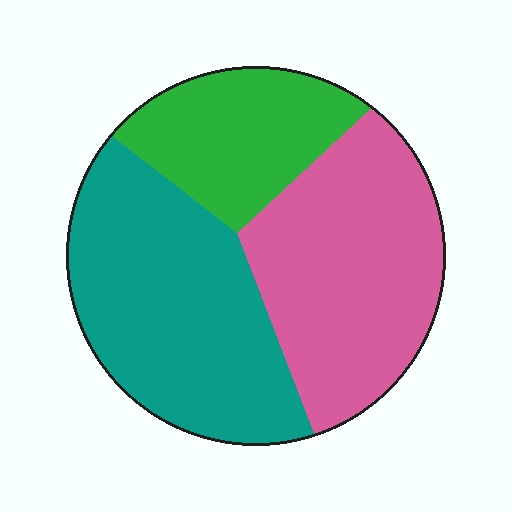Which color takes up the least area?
Green, at roughly 20%.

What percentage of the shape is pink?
Pink covers roughly 40% of the shape.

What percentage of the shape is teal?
Teal covers roughly 40% of the shape.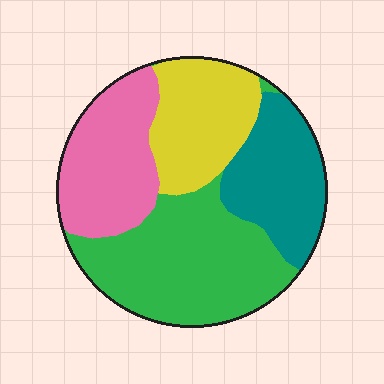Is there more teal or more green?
Green.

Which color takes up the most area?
Green, at roughly 35%.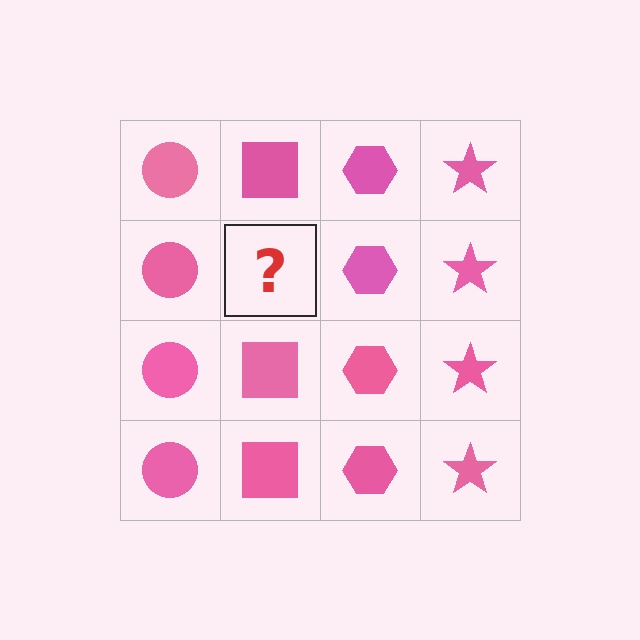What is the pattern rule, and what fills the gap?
The rule is that each column has a consistent shape. The gap should be filled with a pink square.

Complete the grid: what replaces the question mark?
The question mark should be replaced with a pink square.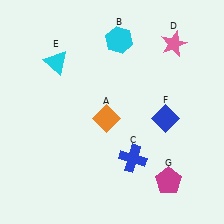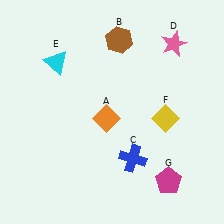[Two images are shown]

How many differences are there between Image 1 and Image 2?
There are 2 differences between the two images.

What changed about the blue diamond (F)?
In Image 1, F is blue. In Image 2, it changed to yellow.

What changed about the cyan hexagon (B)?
In Image 1, B is cyan. In Image 2, it changed to brown.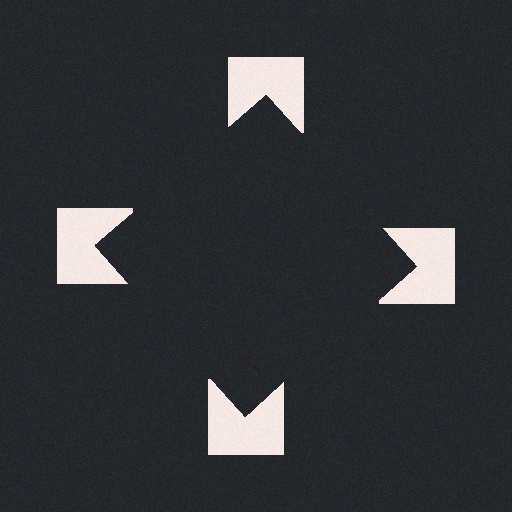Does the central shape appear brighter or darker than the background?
It typically appears slightly darker than the background, even though no actual brightness change is drawn.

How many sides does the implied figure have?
4 sides.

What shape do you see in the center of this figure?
An illusory square — its edges are inferred from the aligned wedge cuts in the notched squares, not physically drawn.